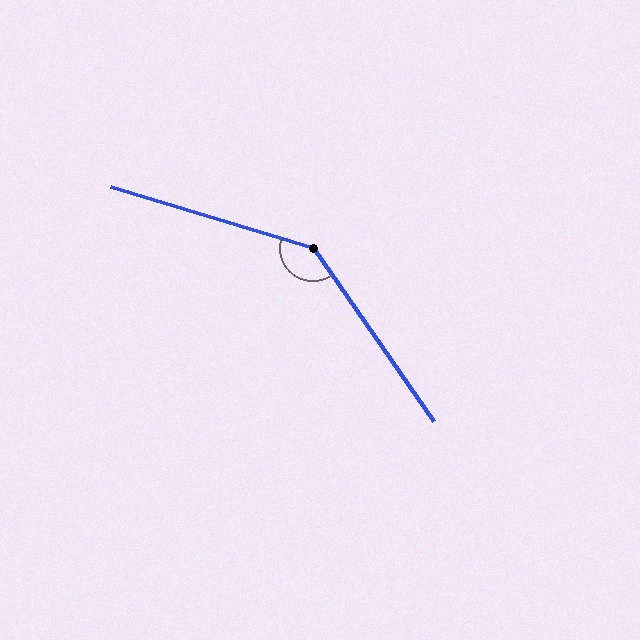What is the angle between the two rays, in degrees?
Approximately 142 degrees.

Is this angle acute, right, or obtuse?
It is obtuse.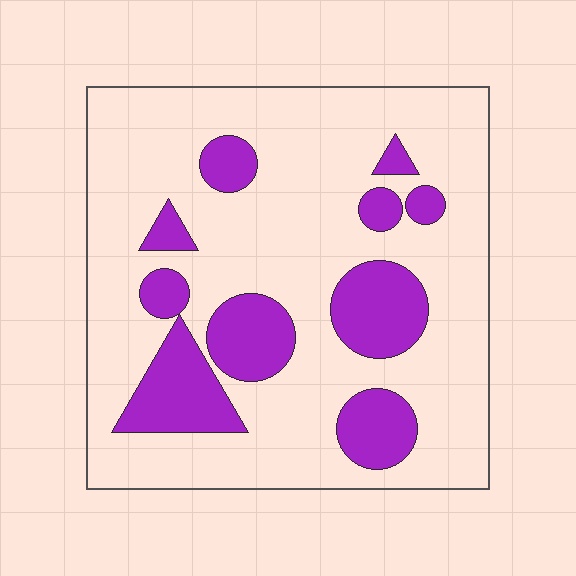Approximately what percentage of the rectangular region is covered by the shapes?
Approximately 25%.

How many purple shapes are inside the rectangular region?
10.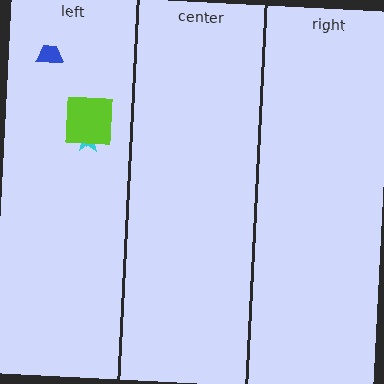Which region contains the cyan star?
The left region.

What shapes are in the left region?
The blue trapezoid, the cyan star, the lime square.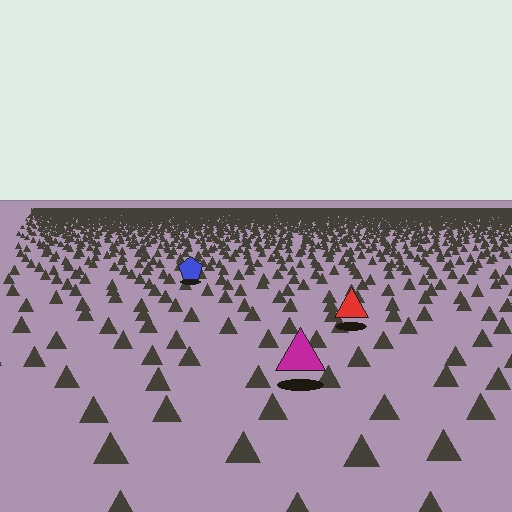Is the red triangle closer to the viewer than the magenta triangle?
No. The magenta triangle is closer — you can tell from the texture gradient: the ground texture is coarser near it.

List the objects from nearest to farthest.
From nearest to farthest: the magenta triangle, the red triangle, the blue pentagon.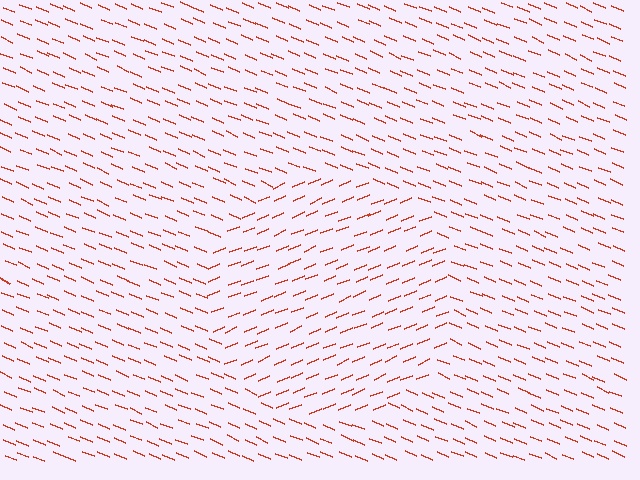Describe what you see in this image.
The image is filled with small red line segments. A circle region in the image has lines oriented differently from the surrounding lines, creating a visible texture boundary.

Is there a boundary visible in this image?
Yes, there is a texture boundary formed by a change in line orientation.